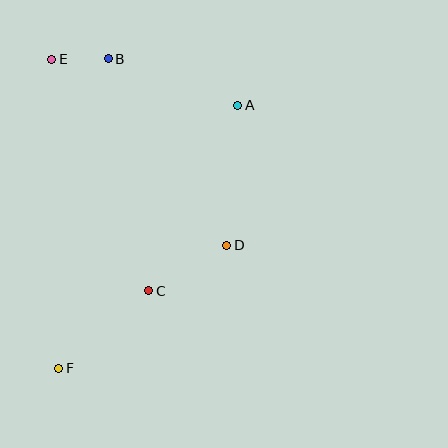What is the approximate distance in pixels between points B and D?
The distance between B and D is approximately 222 pixels.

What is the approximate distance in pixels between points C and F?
The distance between C and F is approximately 119 pixels.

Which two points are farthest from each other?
Points A and F are farthest from each other.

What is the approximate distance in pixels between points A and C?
The distance between A and C is approximately 206 pixels.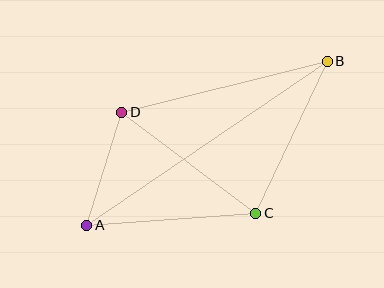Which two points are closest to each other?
Points A and D are closest to each other.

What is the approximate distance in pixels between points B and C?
The distance between B and C is approximately 168 pixels.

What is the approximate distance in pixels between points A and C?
The distance between A and C is approximately 170 pixels.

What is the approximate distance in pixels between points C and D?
The distance between C and D is approximately 168 pixels.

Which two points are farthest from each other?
Points A and B are farthest from each other.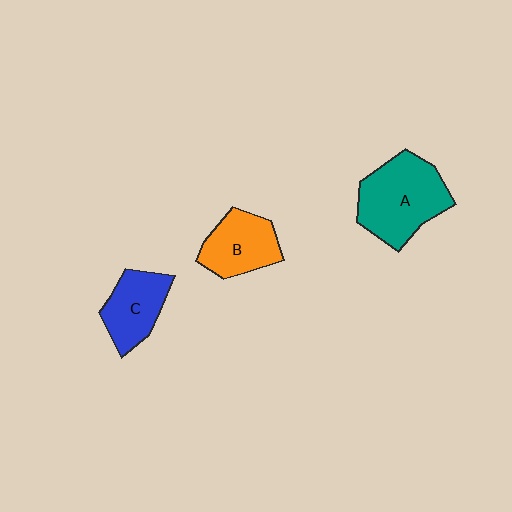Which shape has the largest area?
Shape A (teal).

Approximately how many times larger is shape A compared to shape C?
Approximately 1.6 times.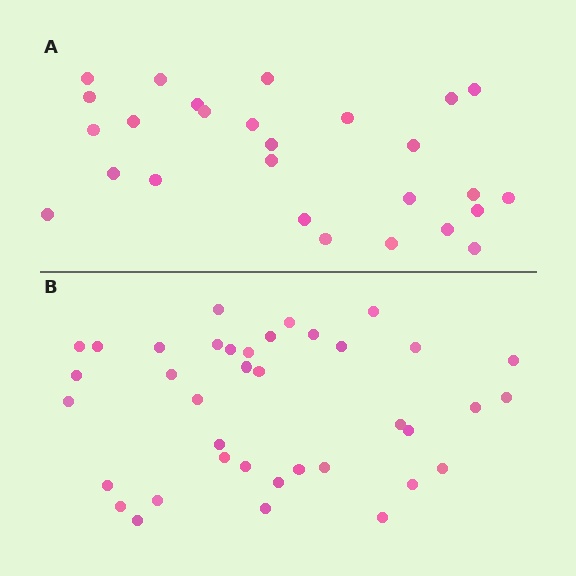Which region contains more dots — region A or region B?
Region B (the bottom region) has more dots.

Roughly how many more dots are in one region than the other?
Region B has roughly 12 or so more dots than region A.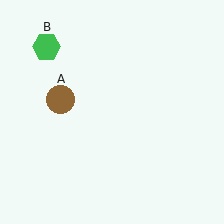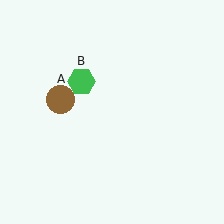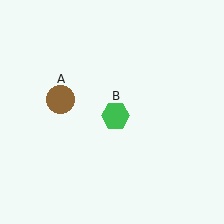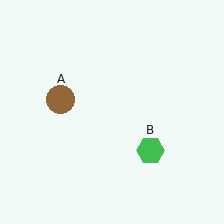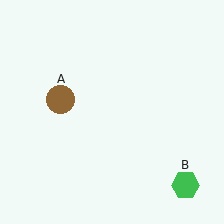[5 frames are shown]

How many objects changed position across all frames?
1 object changed position: green hexagon (object B).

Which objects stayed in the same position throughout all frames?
Brown circle (object A) remained stationary.